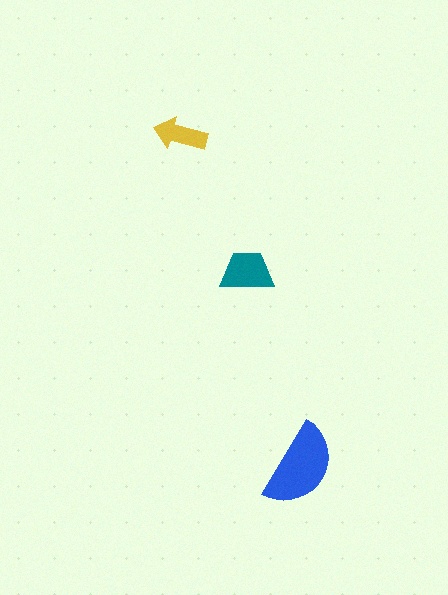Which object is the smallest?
The yellow arrow.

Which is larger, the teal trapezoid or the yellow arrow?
The teal trapezoid.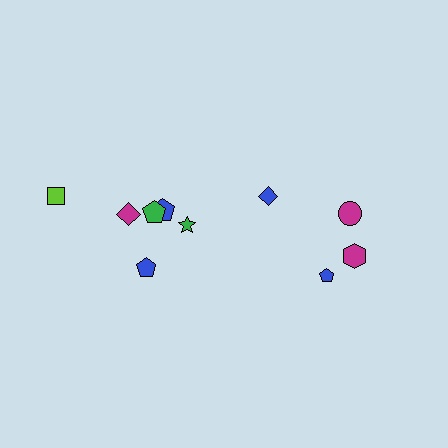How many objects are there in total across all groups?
There are 10 objects.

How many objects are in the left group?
There are 6 objects.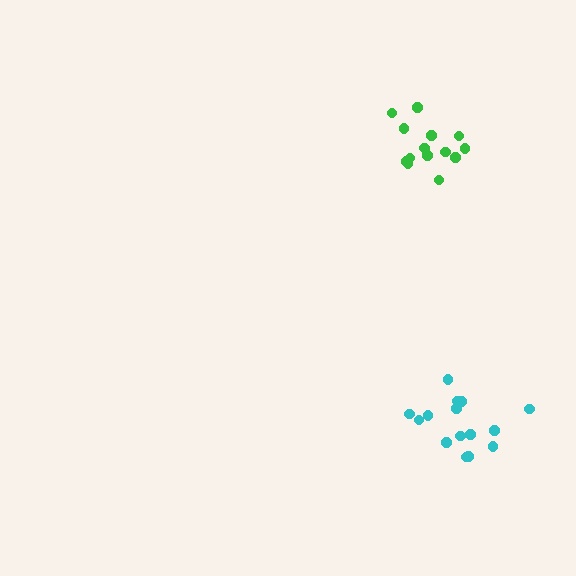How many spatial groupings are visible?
There are 2 spatial groupings.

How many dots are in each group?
Group 1: 14 dots, Group 2: 15 dots (29 total).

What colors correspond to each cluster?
The clusters are colored: green, cyan.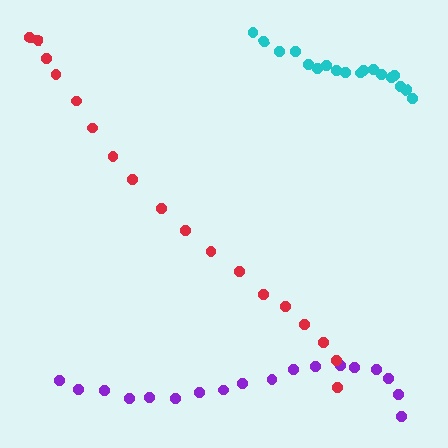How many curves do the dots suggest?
There are 3 distinct paths.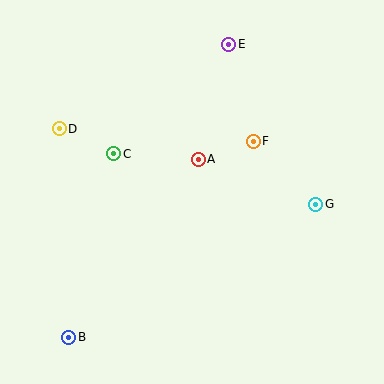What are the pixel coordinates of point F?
Point F is at (253, 141).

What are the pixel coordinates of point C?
Point C is at (114, 154).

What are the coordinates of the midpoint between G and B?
The midpoint between G and B is at (192, 271).